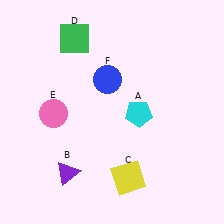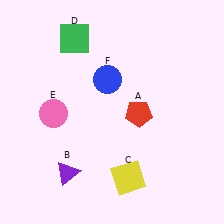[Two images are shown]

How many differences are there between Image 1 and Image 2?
There is 1 difference between the two images.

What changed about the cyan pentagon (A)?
In Image 1, A is cyan. In Image 2, it changed to red.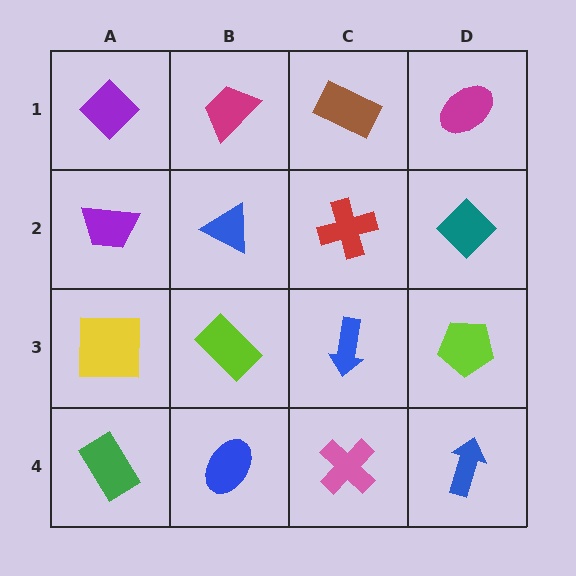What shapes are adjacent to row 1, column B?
A blue triangle (row 2, column B), a purple diamond (row 1, column A), a brown rectangle (row 1, column C).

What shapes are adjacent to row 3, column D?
A teal diamond (row 2, column D), a blue arrow (row 4, column D), a blue arrow (row 3, column C).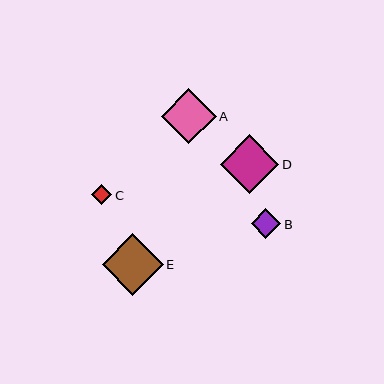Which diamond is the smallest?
Diamond C is the smallest with a size of approximately 20 pixels.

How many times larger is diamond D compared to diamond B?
Diamond D is approximately 2.0 times the size of diamond B.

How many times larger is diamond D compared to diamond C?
Diamond D is approximately 2.9 times the size of diamond C.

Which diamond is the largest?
Diamond E is the largest with a size of approximately 61 pixels.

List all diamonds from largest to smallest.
From largest to smallest: E, D, A, B, C.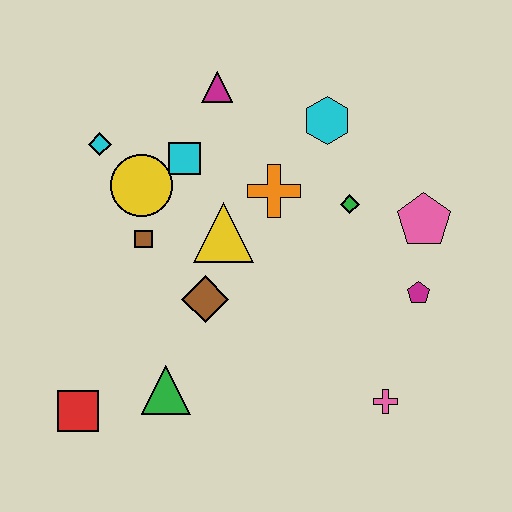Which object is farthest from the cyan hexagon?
The red square is farthest from the cyan hexagon.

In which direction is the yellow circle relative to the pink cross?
The yellow circle is to the left of the pink cross.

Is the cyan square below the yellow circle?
No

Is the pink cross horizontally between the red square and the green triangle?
No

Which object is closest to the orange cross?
The yellow triangle is closest to the orange cross.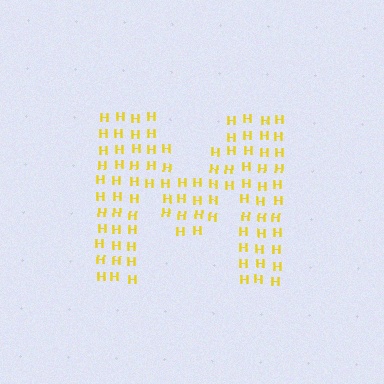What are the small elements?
The small elements are letter H's.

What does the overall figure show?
The overall figure shows the letter M.